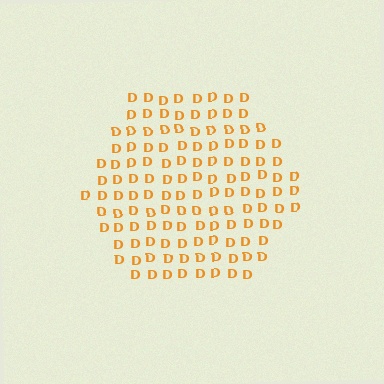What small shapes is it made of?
It is made of small letter D's.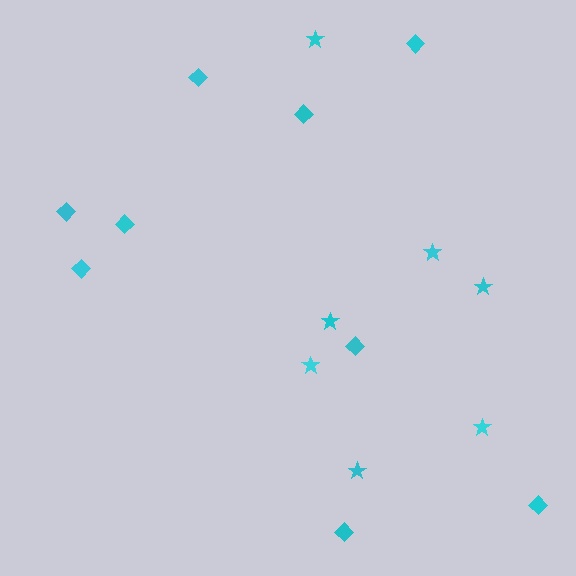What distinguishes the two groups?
There are 2 groups: one group of diamonds (9) and one group of stars (7).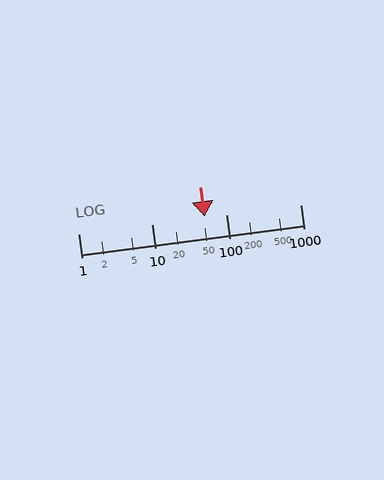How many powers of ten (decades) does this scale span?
The scale spans 3 decades, from 1 to 1000.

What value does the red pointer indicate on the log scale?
The pointer indicates approximately 51.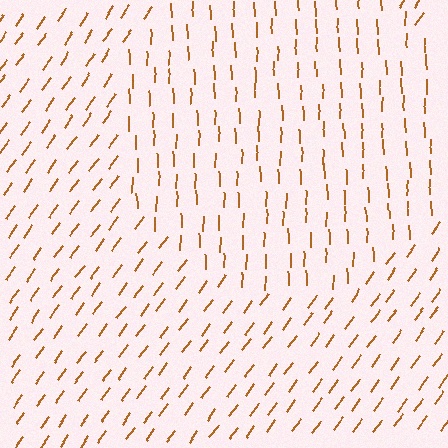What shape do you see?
I see a circle.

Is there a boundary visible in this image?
Yes, there is a texture boundary formed by a change in line orientation.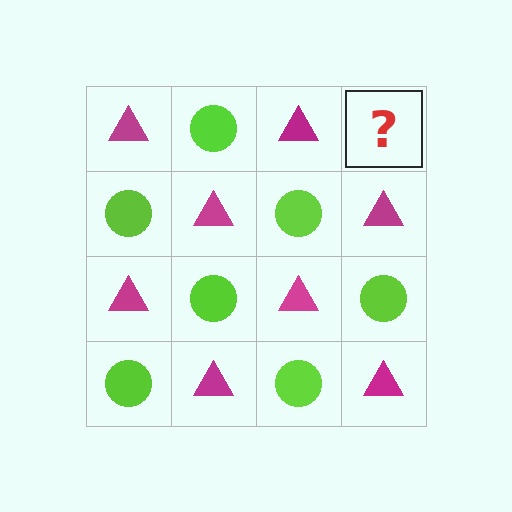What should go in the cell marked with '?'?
The missing cell should contain a lime circle.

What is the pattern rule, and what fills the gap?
The rule is that it alternates magenta triangle and lime circle in a checkerboard pattern. The gap should be filled with a lime circle.